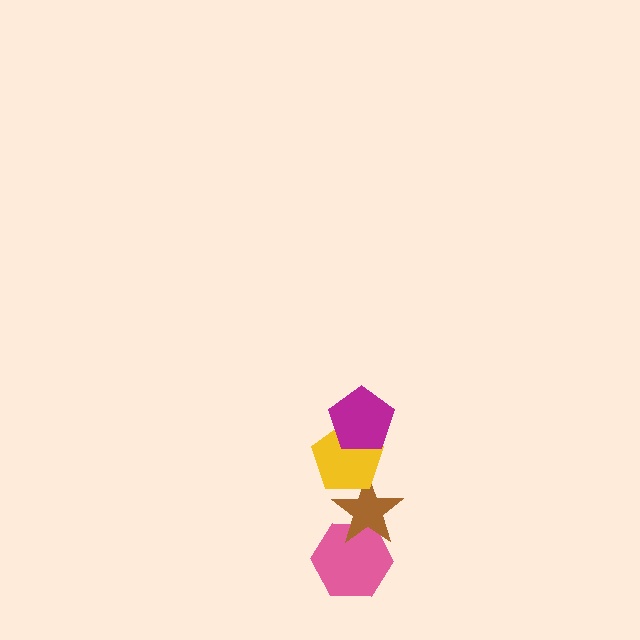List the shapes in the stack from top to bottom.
From top to bottom: the magenta pentagon, the yellow pentagon, the brown star, the pink hexagon.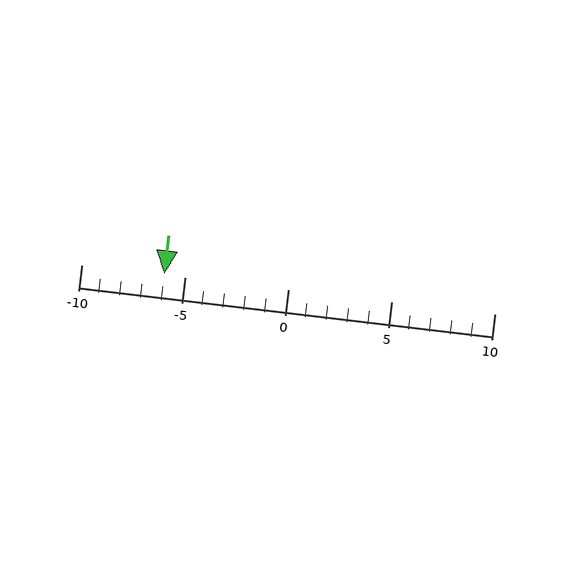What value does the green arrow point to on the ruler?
The green arrow points to approximately -6.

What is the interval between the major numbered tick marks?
The major tick marks are spaced 5 units apart.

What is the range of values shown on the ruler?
The ruler shows values from -10 to 10.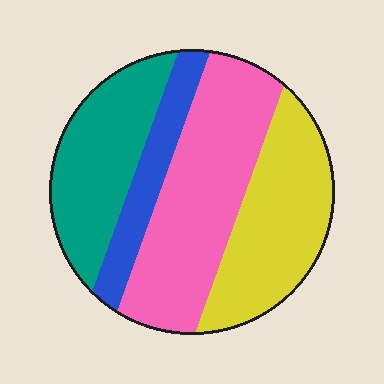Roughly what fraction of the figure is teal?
Teal takes up about one quarter (1/4) of the figure.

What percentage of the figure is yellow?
Yellow takes up about one quarter (1/4) of the figure.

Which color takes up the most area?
Pink, at roughly 35%.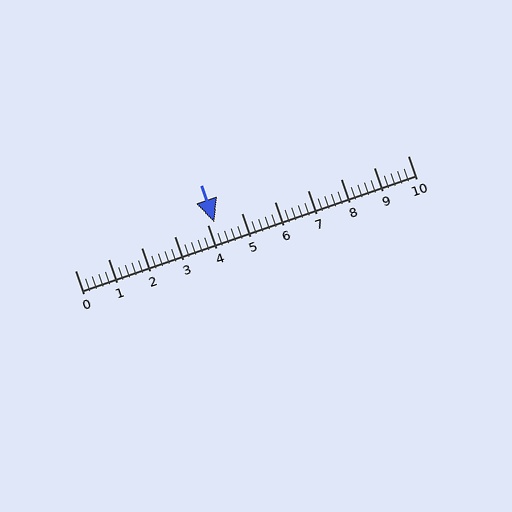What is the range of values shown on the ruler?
The ruler shows values from 0 to 10.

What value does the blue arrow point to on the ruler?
The blue arrow points to approximately 4.2.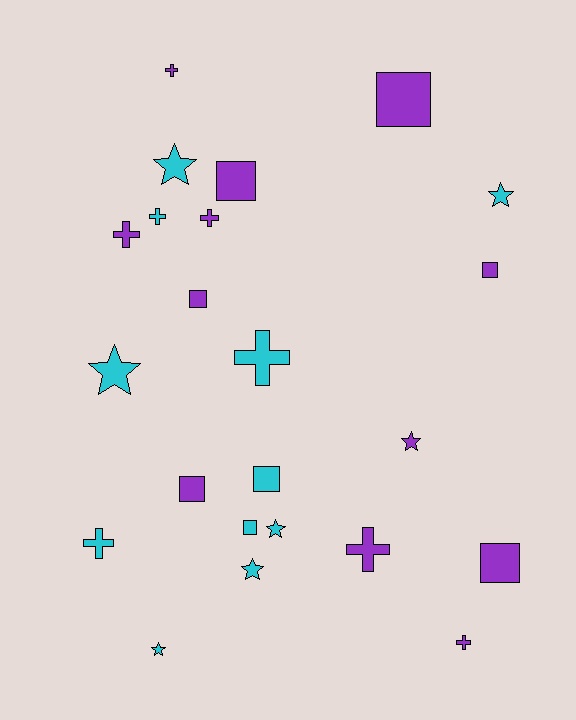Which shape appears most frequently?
Cross, with 8 objects.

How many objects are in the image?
There are 23 objects.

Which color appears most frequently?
Purple, with 12 objects.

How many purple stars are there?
There is 1 purple star.